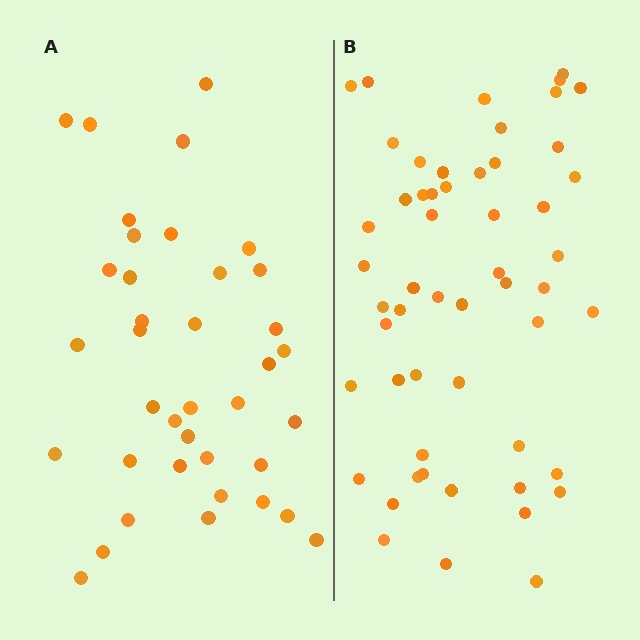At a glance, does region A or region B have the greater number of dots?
Region B (the right region) has more dots.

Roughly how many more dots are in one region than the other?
Region B has approximately 15 more dots than region A.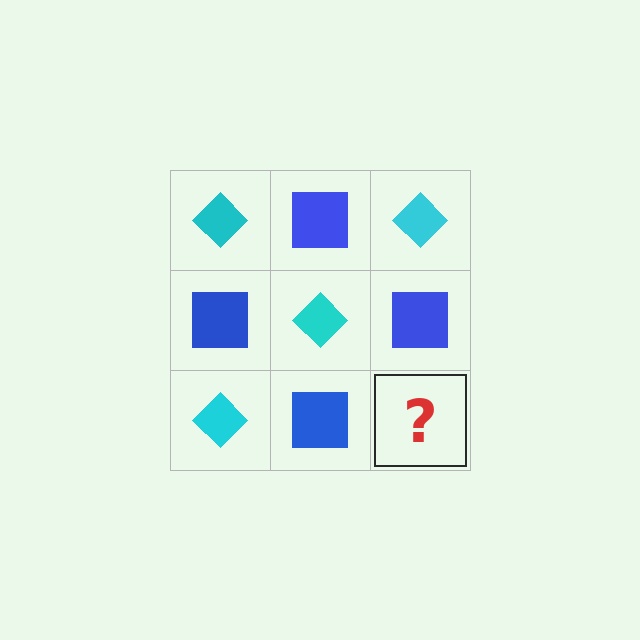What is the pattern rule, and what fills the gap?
The rule is that it alternates cyan diamond and blue square in a checkerboard pattern. The gap should be filled with a cyan diamond.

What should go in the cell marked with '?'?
The missing cell should contain a cyan diamond.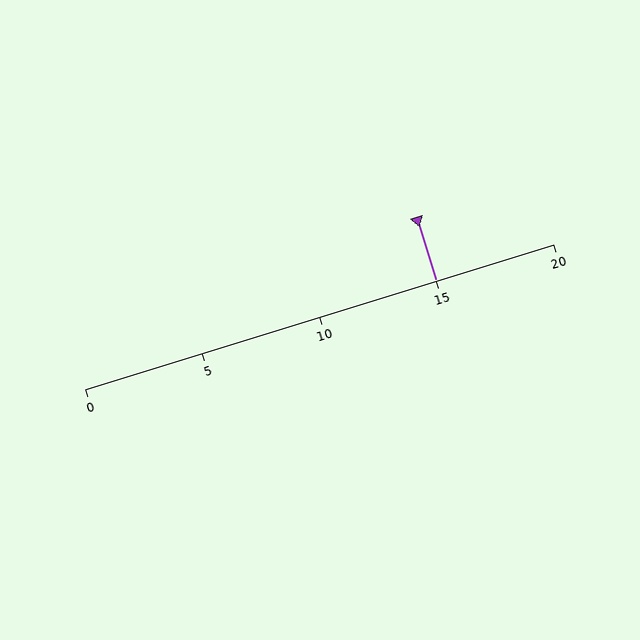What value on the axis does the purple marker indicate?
The marker indicates approximately 15.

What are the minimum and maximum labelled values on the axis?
The axis runs from 0 to 20.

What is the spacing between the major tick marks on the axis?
The major ticks are spaced 5 apart.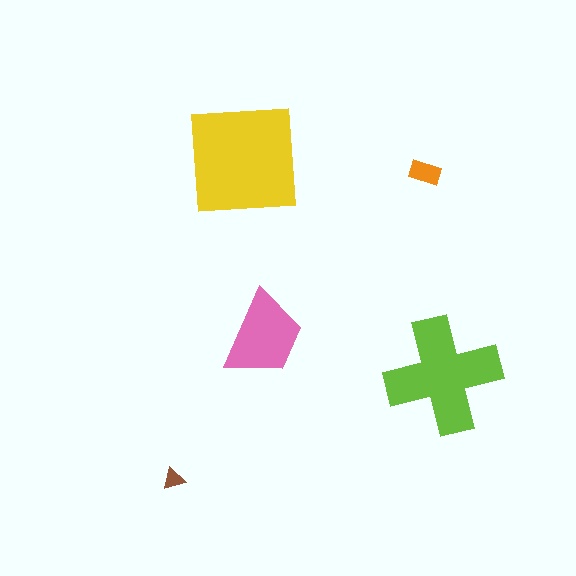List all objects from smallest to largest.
The brown triangle, the orange rectangle, the pink trapezoid, the lime cross, the yellow square.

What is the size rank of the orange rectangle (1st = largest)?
4th.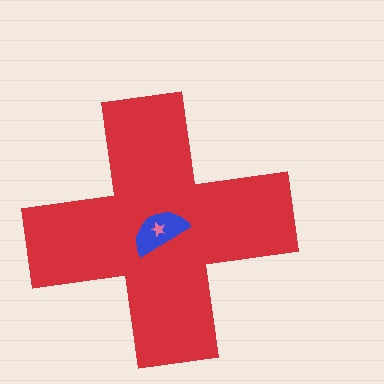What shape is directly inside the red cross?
The blue semicircle.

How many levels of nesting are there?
3.